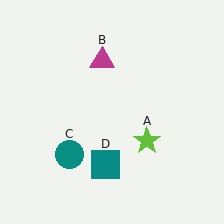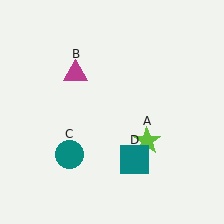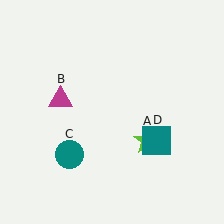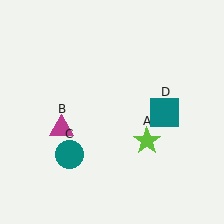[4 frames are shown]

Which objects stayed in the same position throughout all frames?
Lime star (object A) and teal circle (object C) remained stationary.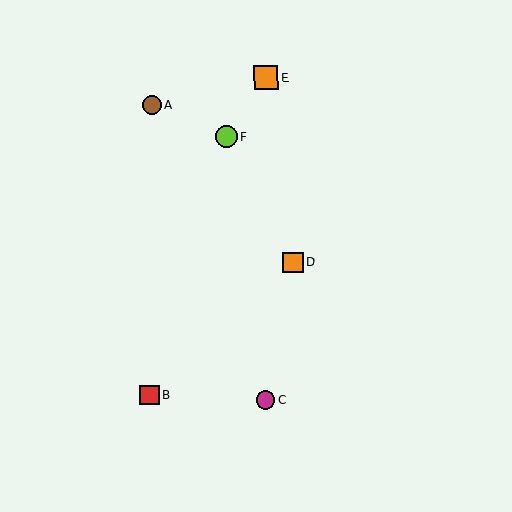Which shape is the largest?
The orange square (labeled E) is the largest.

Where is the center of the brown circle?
The center of the brown circle is at (152, 105).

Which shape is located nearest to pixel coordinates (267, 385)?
The magenta circle (labeled C) at (266, 400) is nearest to that location.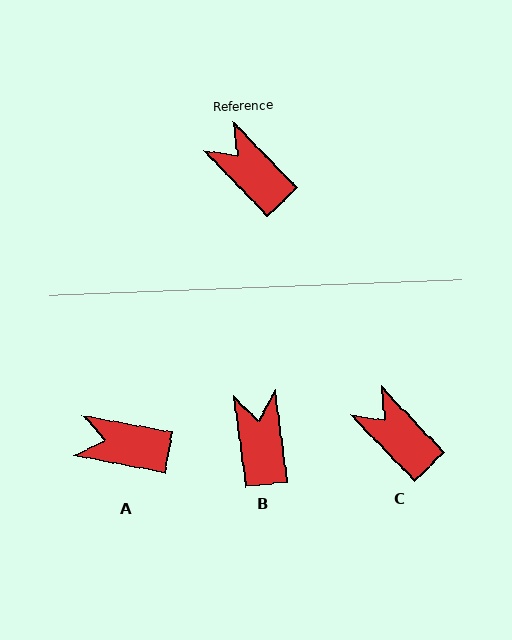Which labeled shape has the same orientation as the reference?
C.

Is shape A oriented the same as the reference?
No, it is off by about 35 degrees.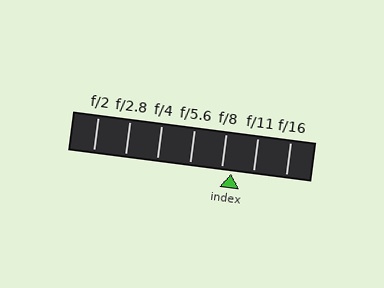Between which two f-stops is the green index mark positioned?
The index mark is between f/8 and f/11.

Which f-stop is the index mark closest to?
The index mark is closest to f/8.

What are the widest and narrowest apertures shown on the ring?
The widest aperture shown is f/2 and the narrowest is f/16.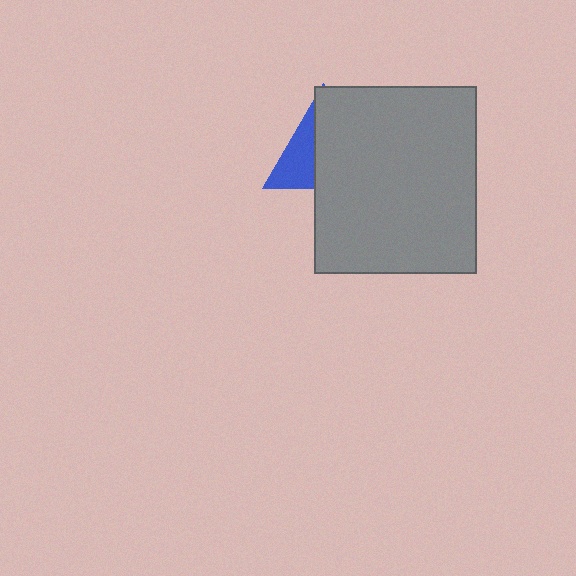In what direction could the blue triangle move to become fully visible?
The blue triangle could move left. That would shift it out from behind the gray rectangle entirely.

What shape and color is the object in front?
The object in front is a gray rectangle.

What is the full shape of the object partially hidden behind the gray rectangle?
The partially hidden object is a blue triangle.